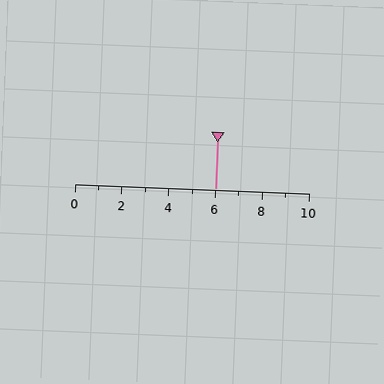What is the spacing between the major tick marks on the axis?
The major ticks are spaced 2 apart.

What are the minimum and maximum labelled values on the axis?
The axis runs from 0 to 10.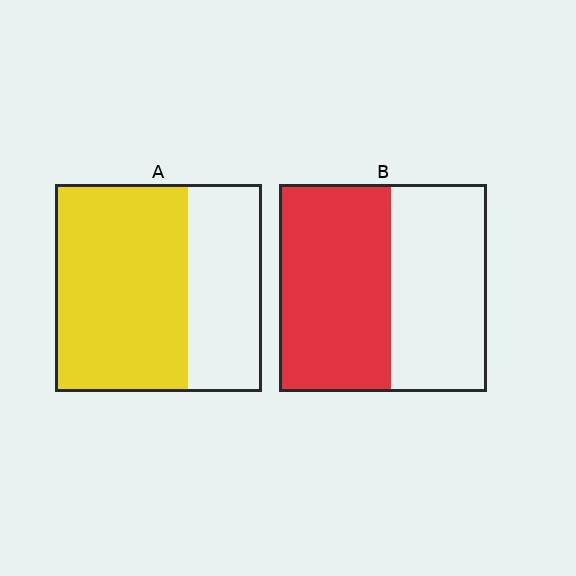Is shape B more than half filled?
Roughly half.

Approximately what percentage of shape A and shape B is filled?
A is approximately 65% and B is approximately 55%.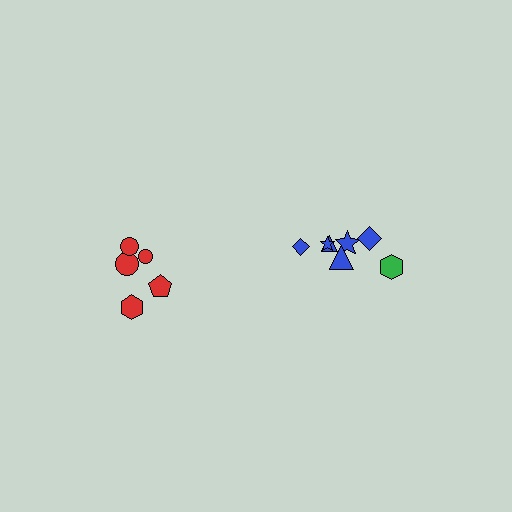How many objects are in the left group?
There are 5 objects.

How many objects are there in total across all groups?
There are 12 objects.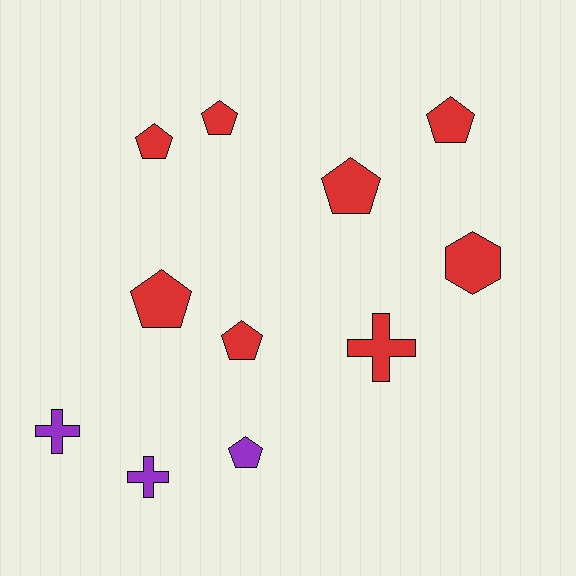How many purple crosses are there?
There are 2 purple crosses.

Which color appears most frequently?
Red, with 8 objects.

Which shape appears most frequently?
Pentagon, with 7 objects.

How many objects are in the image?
There are 11 objects.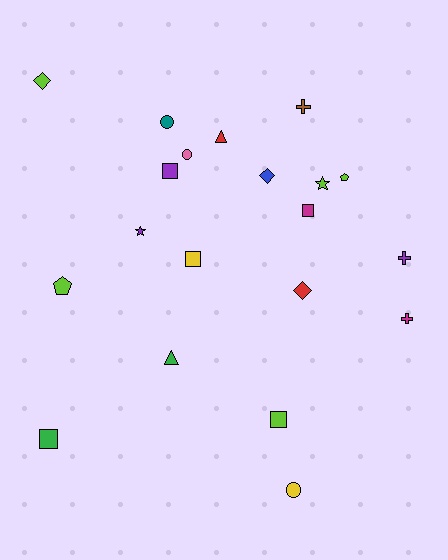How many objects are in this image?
There are 20 objects.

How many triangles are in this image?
There are 2 triangles.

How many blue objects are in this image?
There is 1 blue object.